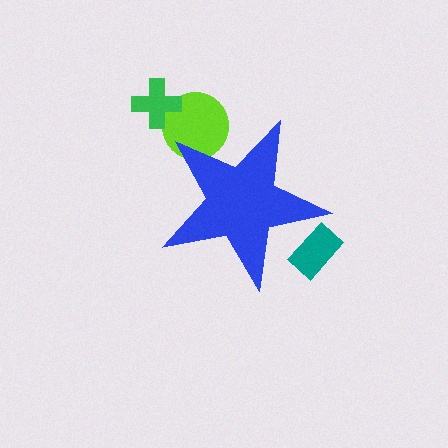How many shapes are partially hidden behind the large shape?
2 shapes are partially hidden.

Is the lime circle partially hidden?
Yes, the lime circle is partially hidden behind the blue star.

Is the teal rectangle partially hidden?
Yes, the teal rectangle is partially hidden behind the blue star.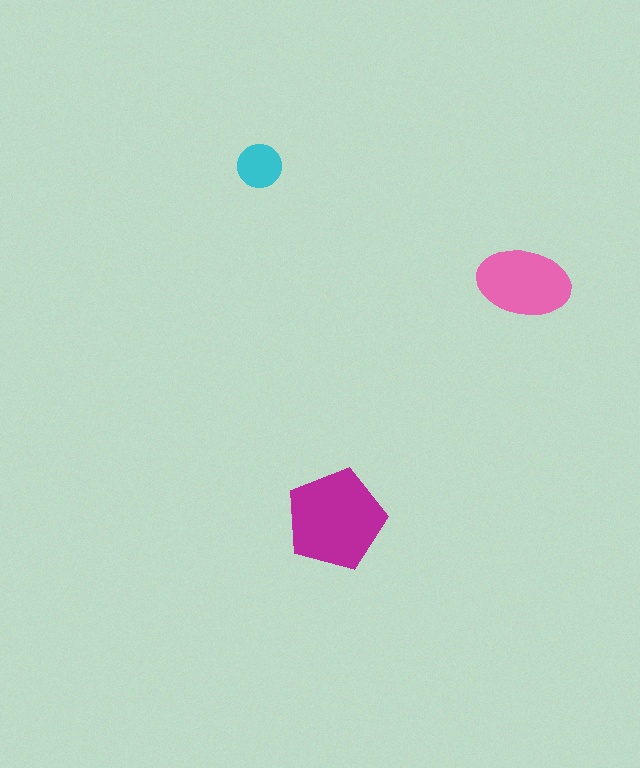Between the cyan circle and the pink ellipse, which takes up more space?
The pink ellipse.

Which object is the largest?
The magenta pentagon.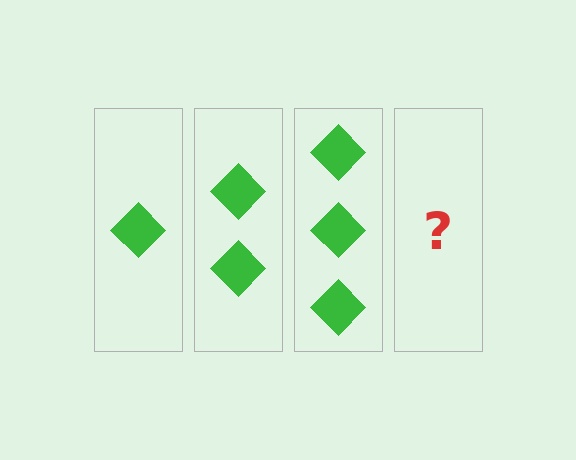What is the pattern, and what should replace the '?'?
The pattern is that each step adds one more diamond. The '?' should be 4 diamonds.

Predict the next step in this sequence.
The next step is 4 diamonds.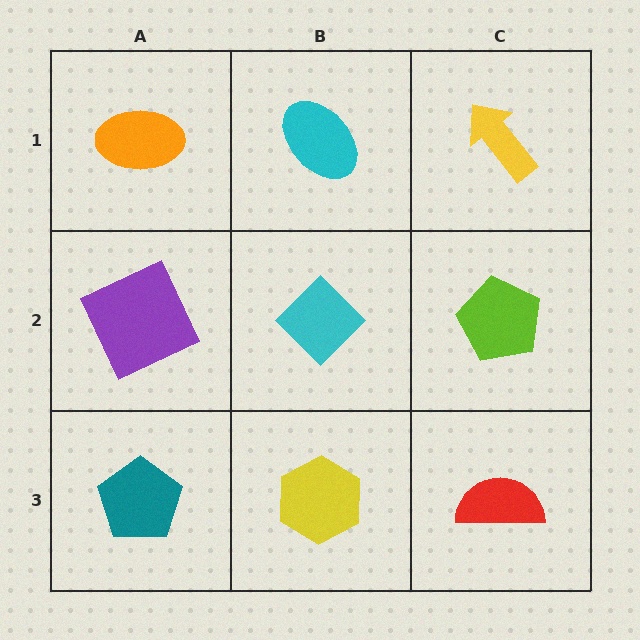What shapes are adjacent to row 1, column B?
A cyan diamond (row 2, column B), an orange ellipse (row 1, column A), a yellow arrow (row 1, column C).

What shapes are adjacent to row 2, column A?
An orange ellipse (row 1, column A), a teal pentagon (row 3, column A), a cyan diamond (row 2, column B).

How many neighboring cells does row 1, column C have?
2.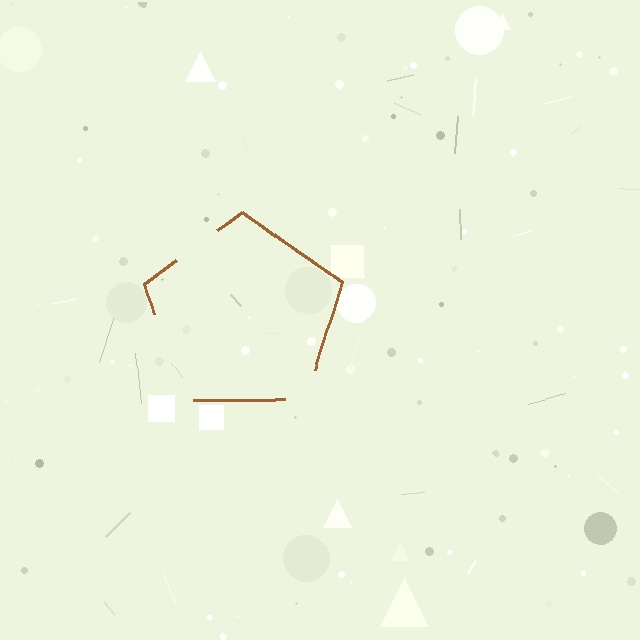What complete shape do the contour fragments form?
The contour fragments form a pentagon.